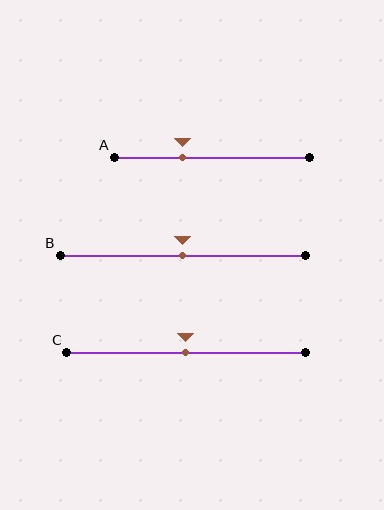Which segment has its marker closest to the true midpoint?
Segment B has its marker closest to the true midpoint.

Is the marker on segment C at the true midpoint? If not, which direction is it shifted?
Yes, the marker on segment C is at the true midpoint.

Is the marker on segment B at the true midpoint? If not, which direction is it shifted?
Yes, the marker on segment B is at the true midpoint.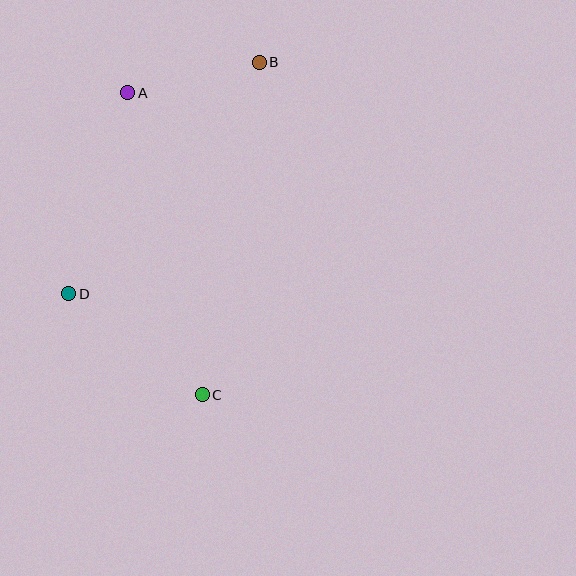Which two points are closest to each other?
Points A and B are closest to each other.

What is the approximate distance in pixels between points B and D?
The distance between B and D is approximately 300 pixels.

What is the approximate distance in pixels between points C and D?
The distance between C and D is approximately 168 pixels.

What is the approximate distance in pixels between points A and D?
The distance between A and D is approximately 210 pixels.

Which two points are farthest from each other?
Points B and C are farthest from each other.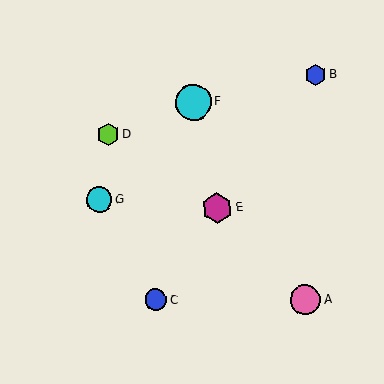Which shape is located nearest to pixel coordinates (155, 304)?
The blue circle (labeled C) at (156, 300) is nearest to that location.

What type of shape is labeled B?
Shape B is a blue hexagon.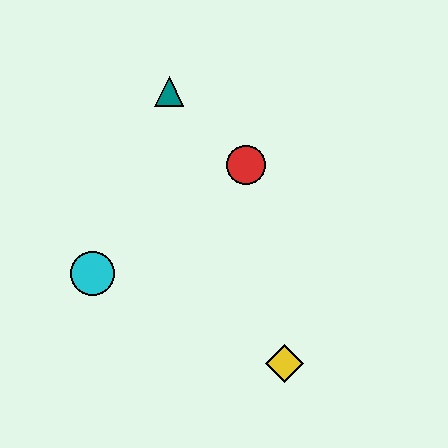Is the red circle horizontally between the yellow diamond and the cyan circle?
Yes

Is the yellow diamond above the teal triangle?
No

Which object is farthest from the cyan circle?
The yellow diamond is farthest from the cyan circle.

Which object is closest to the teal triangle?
The red circle is closest to the teal triangle.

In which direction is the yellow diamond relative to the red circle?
The yellow diamond is below the red circle.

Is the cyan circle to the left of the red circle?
Yes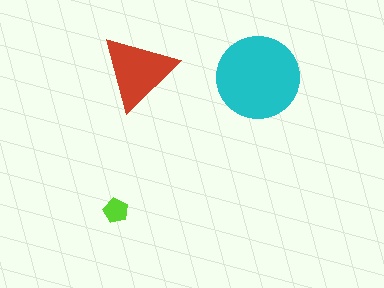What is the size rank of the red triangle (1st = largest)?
2nd.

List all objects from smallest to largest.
The lime pentagon, the red triangle, the cyan circle.